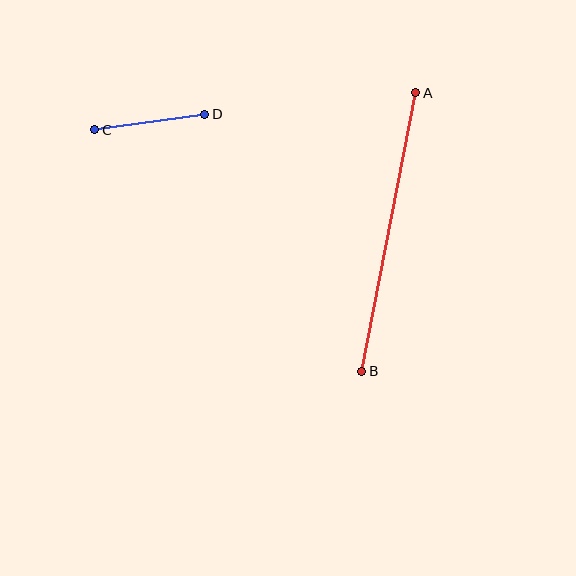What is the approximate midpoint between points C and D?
The midpoint is at approximately (150, 122) pixels.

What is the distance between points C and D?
The distance is approximately 111 pixels.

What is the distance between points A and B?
The distance is approximately 284 pixels.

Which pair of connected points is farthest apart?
Points A and B are farthest apart.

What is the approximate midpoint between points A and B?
The midpoint is at approximately (389, 232) pixels.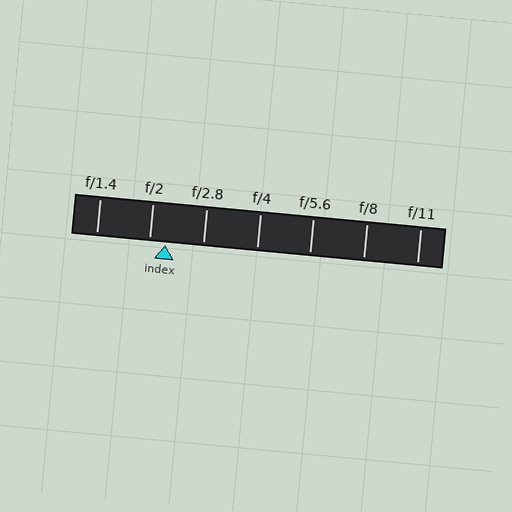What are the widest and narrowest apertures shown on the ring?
The widest aperture shown is f/1.4 and the narrowest is f/11.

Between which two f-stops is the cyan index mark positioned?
The index mark is between f/2 and f/2.8.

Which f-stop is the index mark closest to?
The index mark is closest to f/2.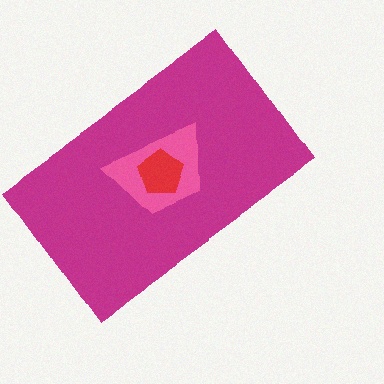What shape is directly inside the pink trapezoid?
The red pentagon.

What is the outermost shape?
The magenta rectangle.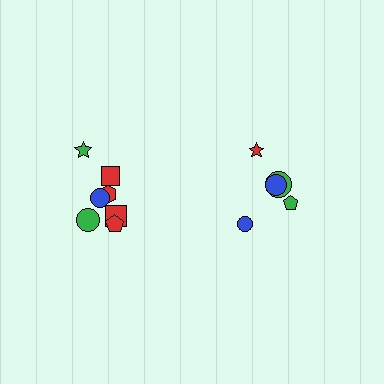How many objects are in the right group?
There are 5 objects.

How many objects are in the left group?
There are 7 objects.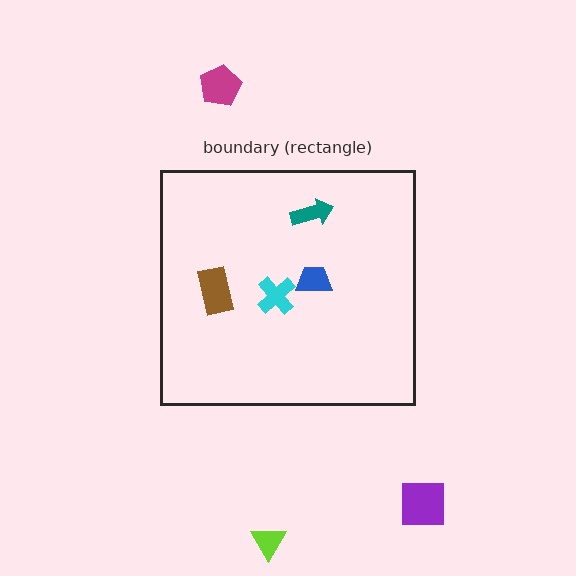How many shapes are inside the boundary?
4 inside, 3 outside.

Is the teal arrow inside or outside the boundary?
Inside.